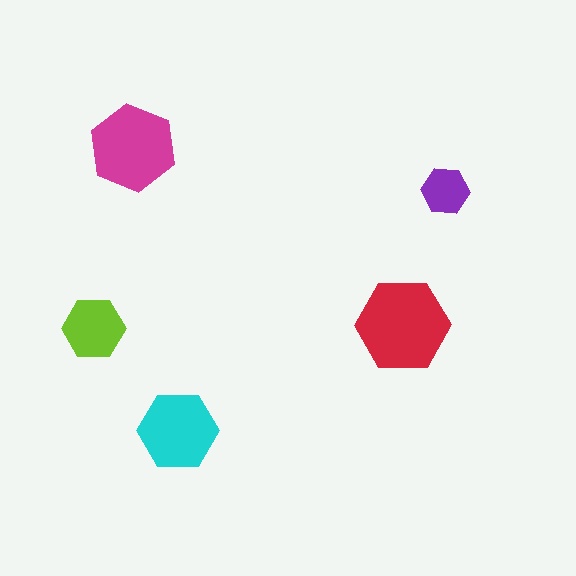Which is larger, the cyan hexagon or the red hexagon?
The red one.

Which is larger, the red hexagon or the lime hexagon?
The red one.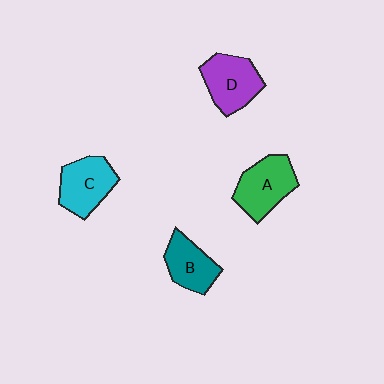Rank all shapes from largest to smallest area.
From largest to smallest: A (green), D (purple), C (cyan), B (teal).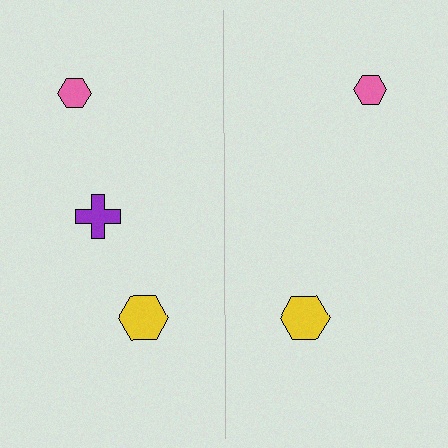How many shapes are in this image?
There are 5 shapes in this image.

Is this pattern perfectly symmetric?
No, the pattern is not perfectly symmetric. A purple cross is missing from the right side.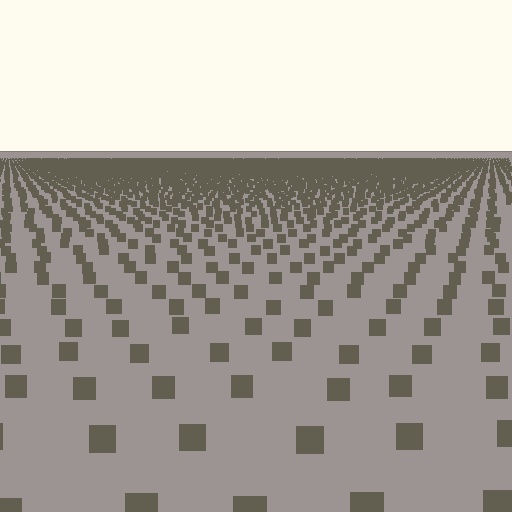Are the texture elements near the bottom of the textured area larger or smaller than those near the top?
Larger. Near the bottom, elements are closer to the viewer and appear at a bigger on-screen size.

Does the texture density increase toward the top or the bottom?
Density increases toward the top.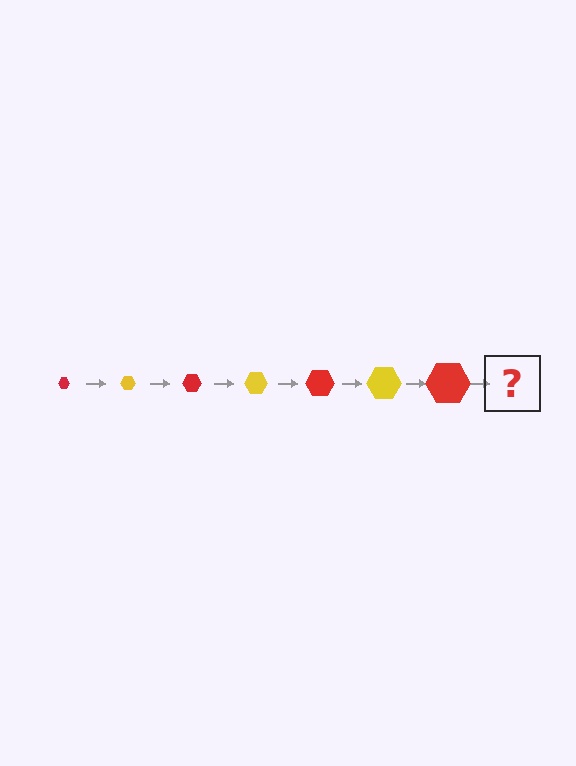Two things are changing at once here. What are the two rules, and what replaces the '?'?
The two rules are that the hexagon grows larger each step and the color cycles through red and yellow. The '?' should be a yellow hexagon, larger than the previous one.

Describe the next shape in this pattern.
It should be a yellow hexagon, larger than the previous one.